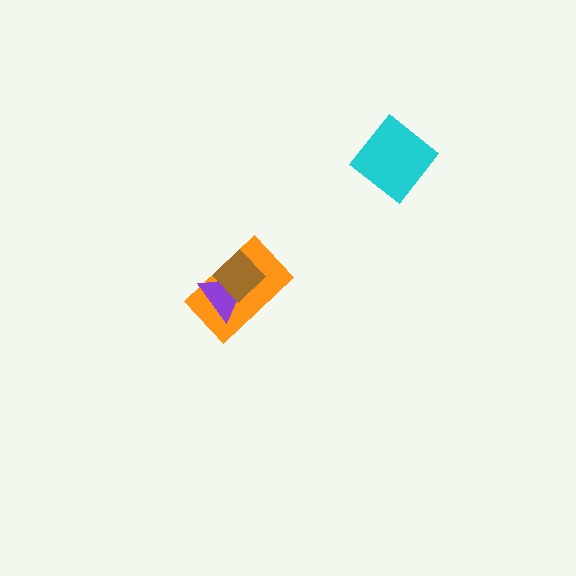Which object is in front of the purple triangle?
The brown diamond is in front of the purple triangle.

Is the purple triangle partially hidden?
Yes, it is partially covered by another shape.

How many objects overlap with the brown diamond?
2 objects overlap with the brown diamond.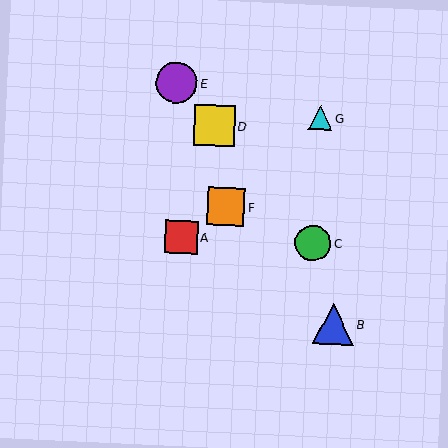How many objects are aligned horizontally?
2 objects (A, C) are aligned horizontally.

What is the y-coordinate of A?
Object A is at y≈237.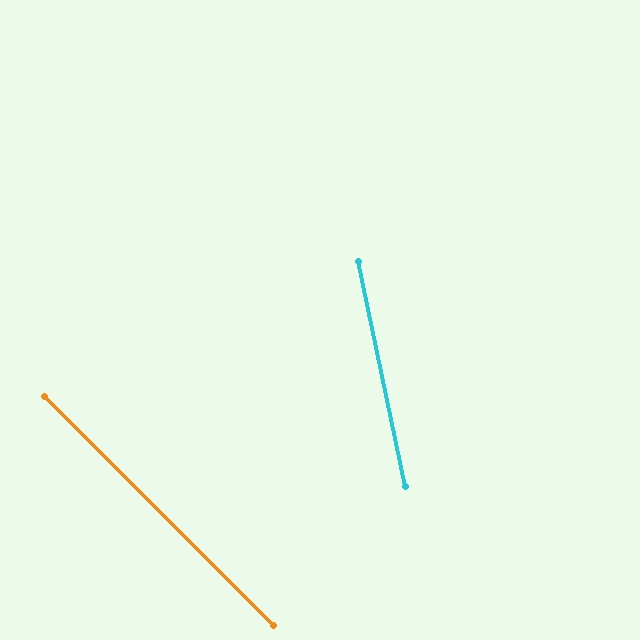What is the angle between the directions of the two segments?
Approximately 33 degrees.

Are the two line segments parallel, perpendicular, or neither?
Neither parallel nor perpendicular — they differ by about 33°.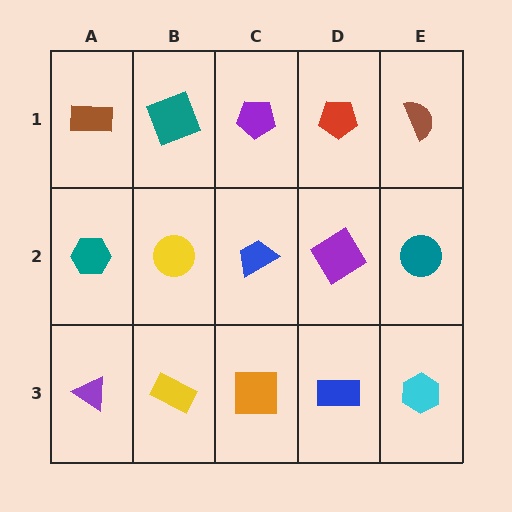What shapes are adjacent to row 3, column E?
A teal circle (row 2, column E), a blue rectangle (row 3, column D).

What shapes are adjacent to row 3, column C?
A blue trapezoid (row 2, column C), a yellow rectangle (row 3, column B), a blue rectangle (row 3, column D).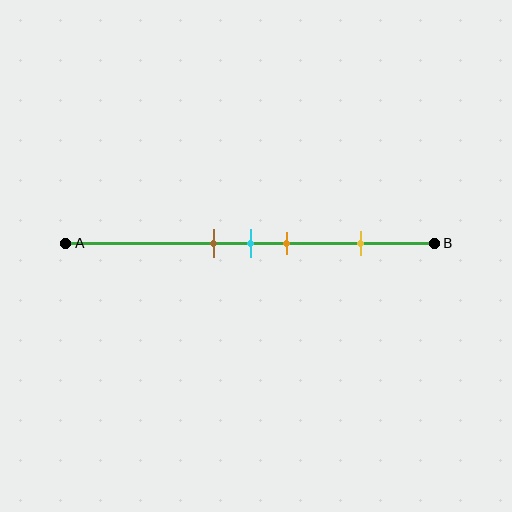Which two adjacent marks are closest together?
The brown and cyan marks are the closest adjacent pair.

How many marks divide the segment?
There are 4 marks dividing the segment.